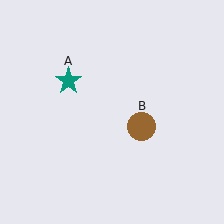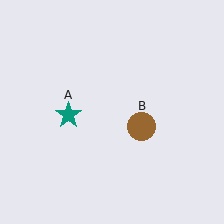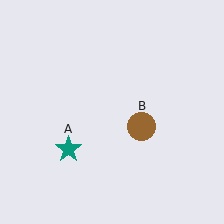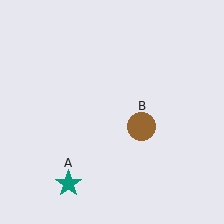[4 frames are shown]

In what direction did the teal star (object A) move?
The teal star (object A) moved down.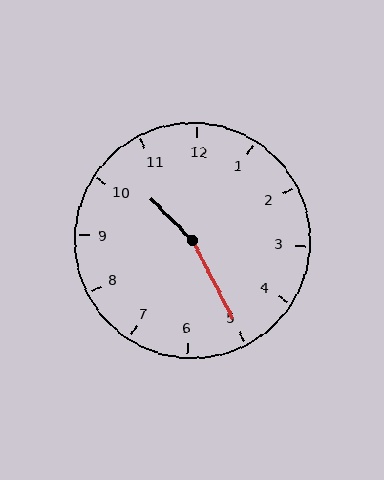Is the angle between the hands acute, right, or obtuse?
It is obtuse.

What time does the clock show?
10:25.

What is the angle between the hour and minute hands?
Approximately 162 degrees.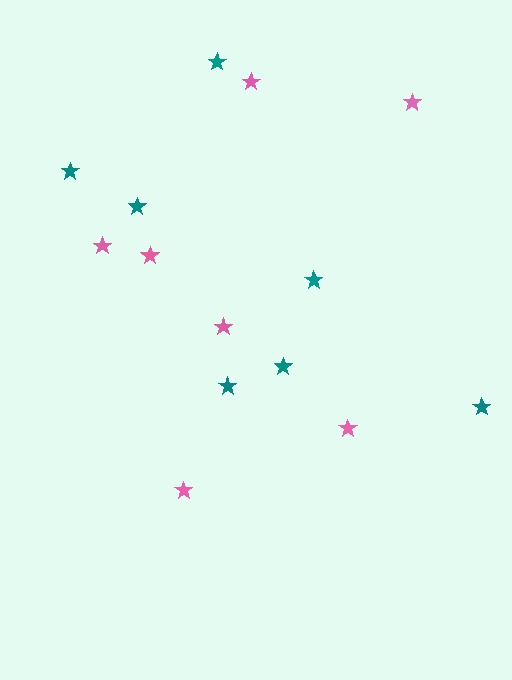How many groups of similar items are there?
There are 2 groups: one group of pink stars (7) and one group of teal stars (7).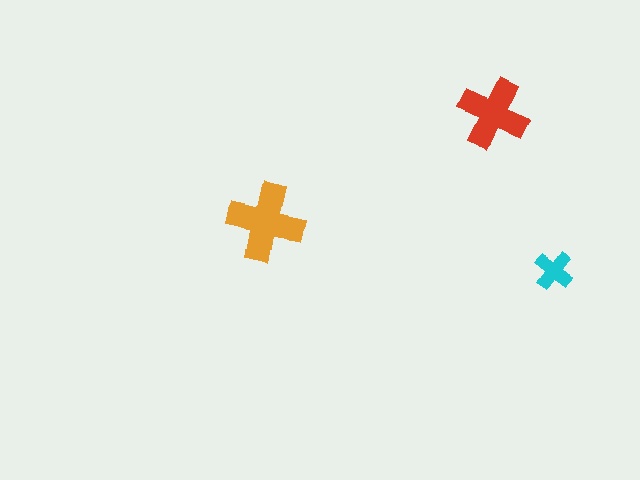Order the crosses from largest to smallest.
the orange one, the red one, the cyan one.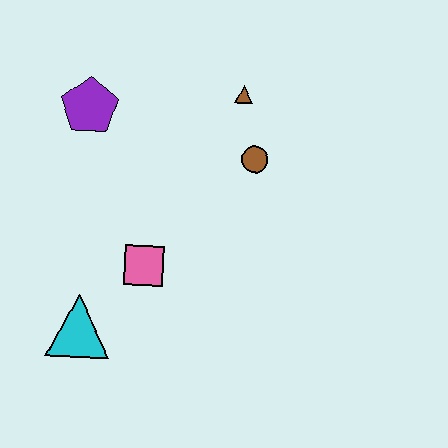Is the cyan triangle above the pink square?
No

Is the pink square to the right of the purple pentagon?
Yes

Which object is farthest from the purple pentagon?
The cyan triangle is farthest from the purple pentagon.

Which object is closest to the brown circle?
The brown triangle is closest to the brown circle.